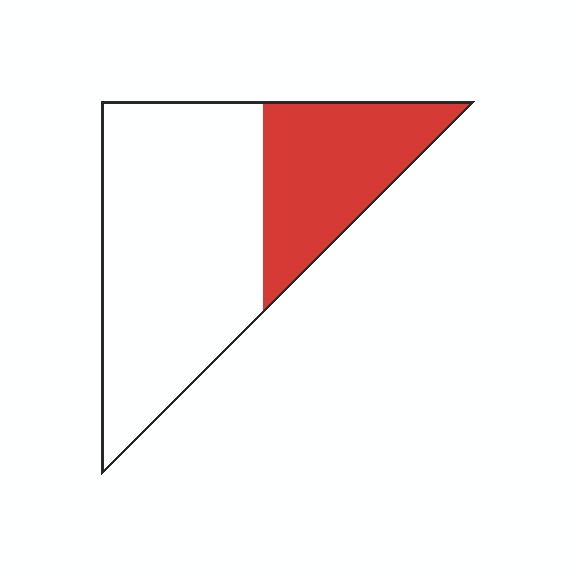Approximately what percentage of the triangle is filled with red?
Approximately 30%.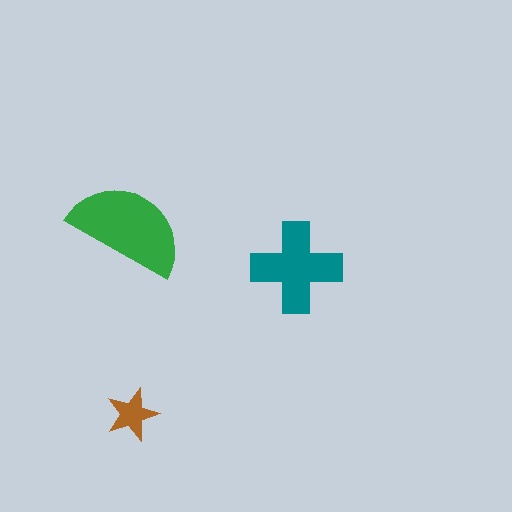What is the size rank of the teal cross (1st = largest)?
2nd.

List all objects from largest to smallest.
The green semicircle, the teal cross, the brown star.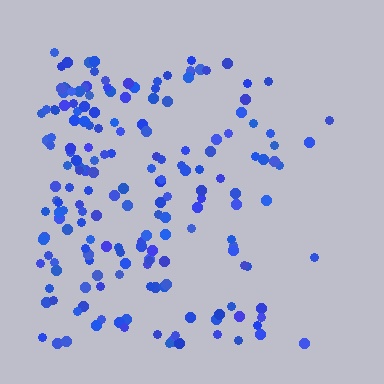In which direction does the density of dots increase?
From right to left, with the left side densest.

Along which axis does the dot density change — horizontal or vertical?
Horizontal.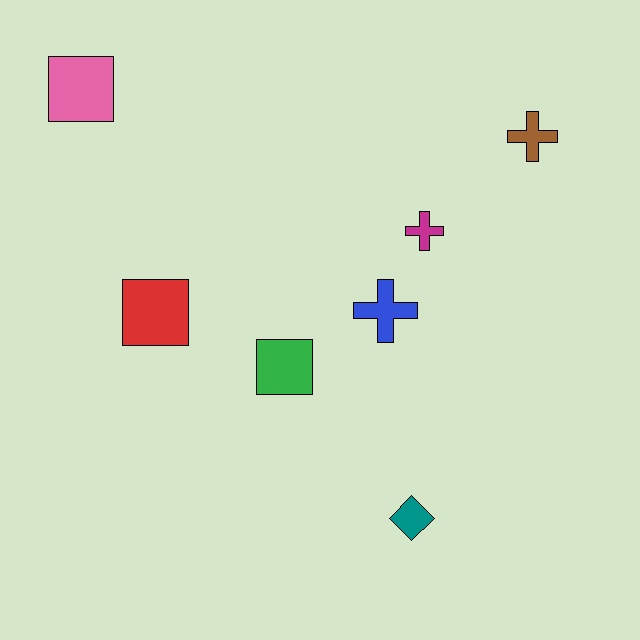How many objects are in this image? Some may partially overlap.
There are 7 objects.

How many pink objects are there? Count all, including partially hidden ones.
There is 1 pink object.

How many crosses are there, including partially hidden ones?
There are 3 crosses.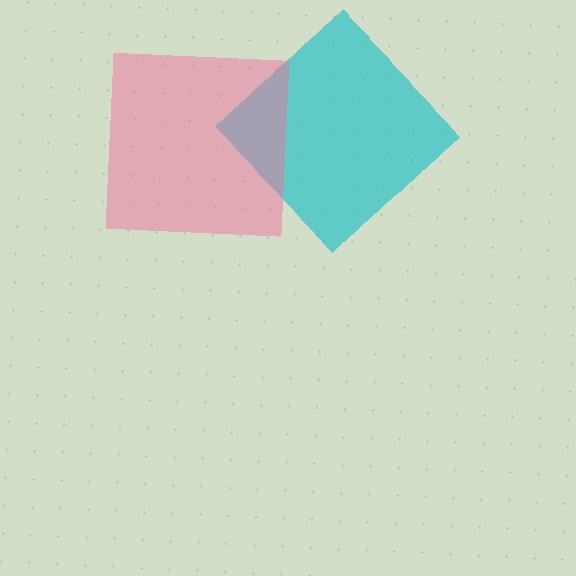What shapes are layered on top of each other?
The layered shapes are: a cyan diamond, a pink square.